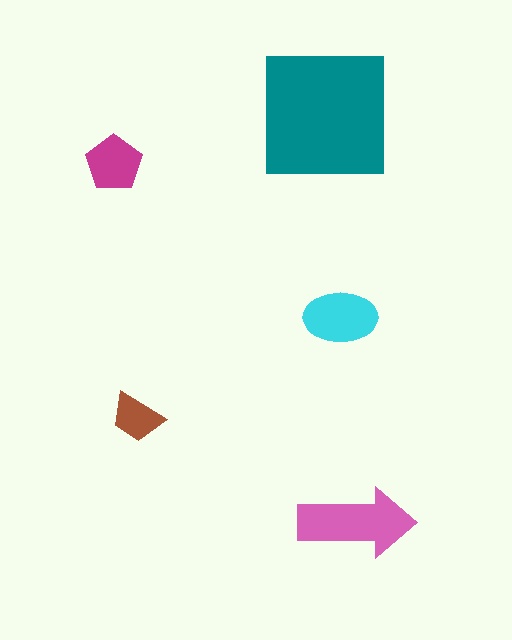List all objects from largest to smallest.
The teal square, the pink arrow, the cyan ellipse, the magenta pentagon, the brown trapezoid.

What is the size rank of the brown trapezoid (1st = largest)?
5th.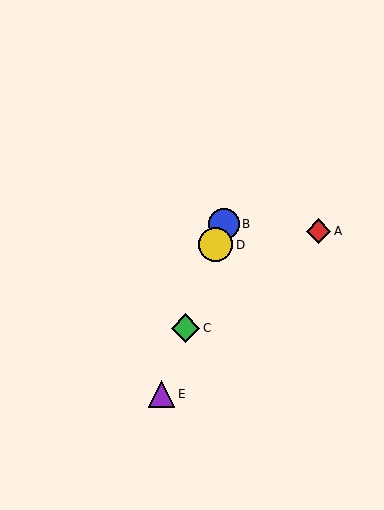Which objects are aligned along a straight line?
Objects B, C, D, E are aligned along a straight line.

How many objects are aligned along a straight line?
4 objects (B, C, D, E) are aligned along a straight line.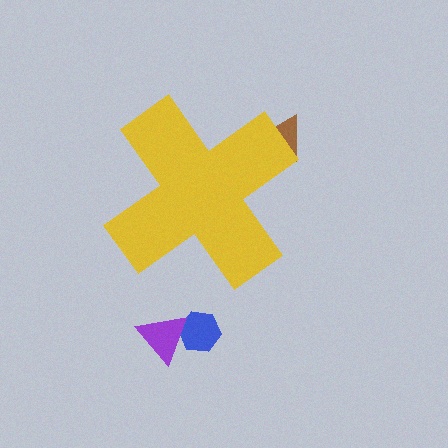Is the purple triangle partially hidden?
No, the purple triangle is fully visible.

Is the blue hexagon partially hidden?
No, the blue hexagon is fully visible.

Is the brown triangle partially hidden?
Yes, the brown triangle is partially hidden behind the yellow cross.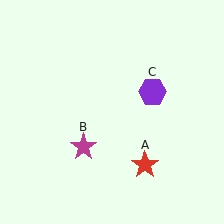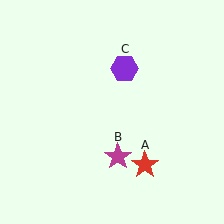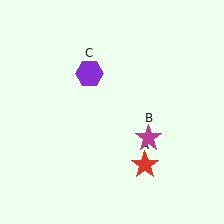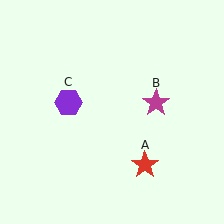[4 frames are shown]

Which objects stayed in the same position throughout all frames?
Red star (object A) remained stationary.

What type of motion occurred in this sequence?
The magenta star (object B), purple hexagon (object C) rotated counterclockwise around the center of the scene.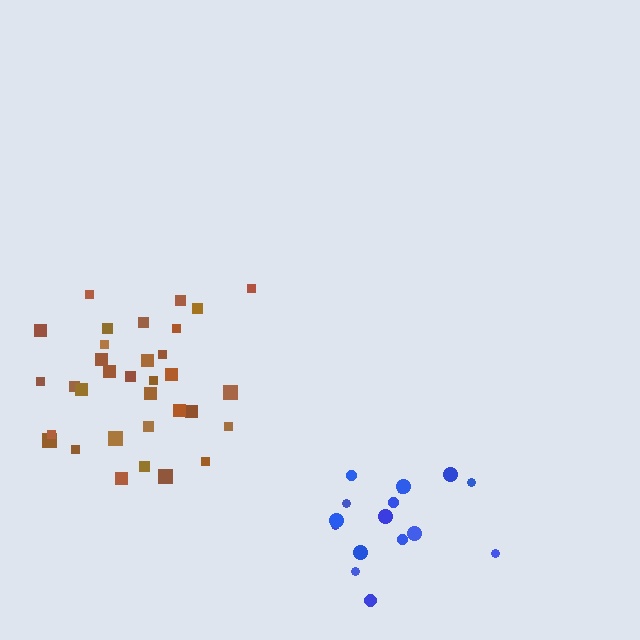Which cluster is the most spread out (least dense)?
Blue.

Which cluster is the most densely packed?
Brown.